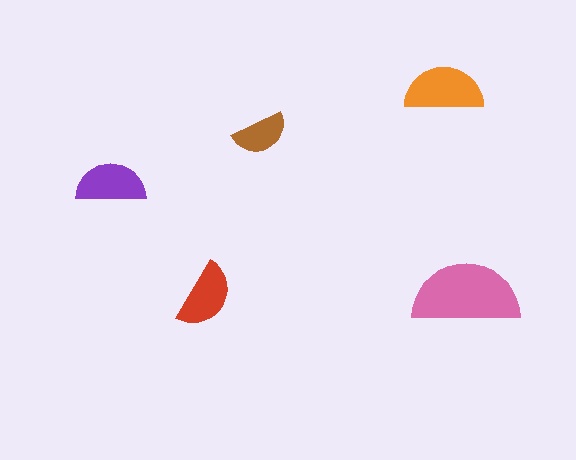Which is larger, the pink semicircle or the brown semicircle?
The pink one.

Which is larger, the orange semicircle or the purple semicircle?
The orange one.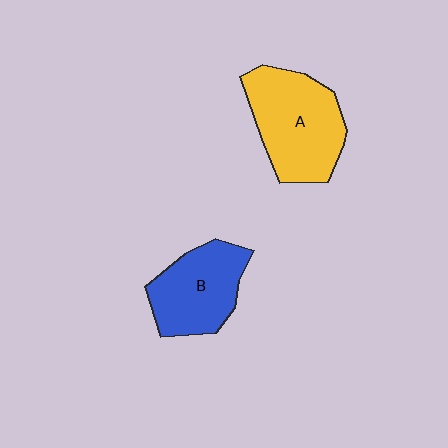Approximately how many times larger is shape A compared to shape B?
Approximately 1.3 times.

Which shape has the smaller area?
Shape B (blue).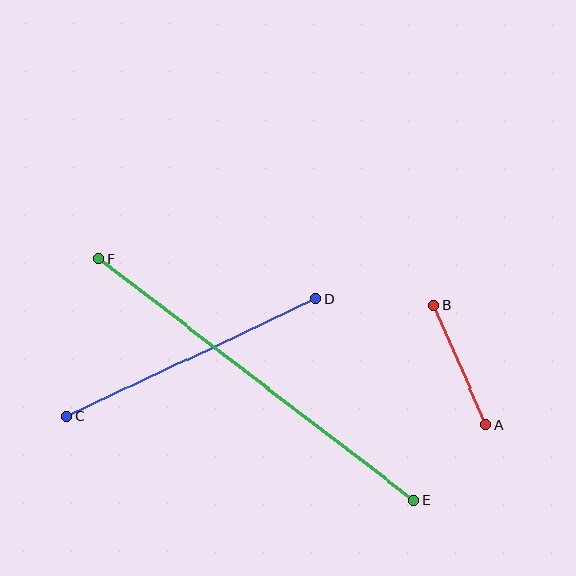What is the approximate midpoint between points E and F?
The midpoint is at approximately (256, 379) pixels.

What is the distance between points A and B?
The distance is approximately 131 pixels.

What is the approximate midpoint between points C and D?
The midpoint is at approximately (191, 357) pixels.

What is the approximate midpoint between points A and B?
The midpoint is at approximately (460, 365) pixels.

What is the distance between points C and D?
The distance is approximately 275 pixels.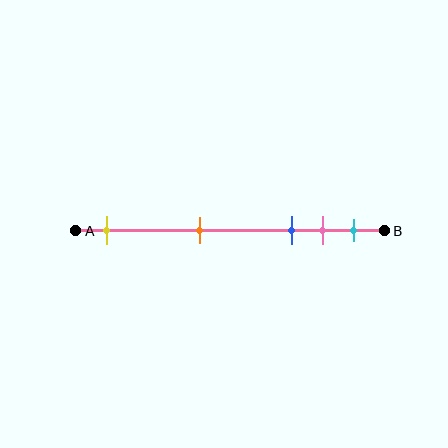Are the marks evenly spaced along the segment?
No, the marks are not evenly spaced.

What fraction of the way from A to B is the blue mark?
The blue mark is approximately 70% (0.7) of the way from A to B.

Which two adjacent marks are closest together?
The pink and cyan marks are the closest adjacent pair.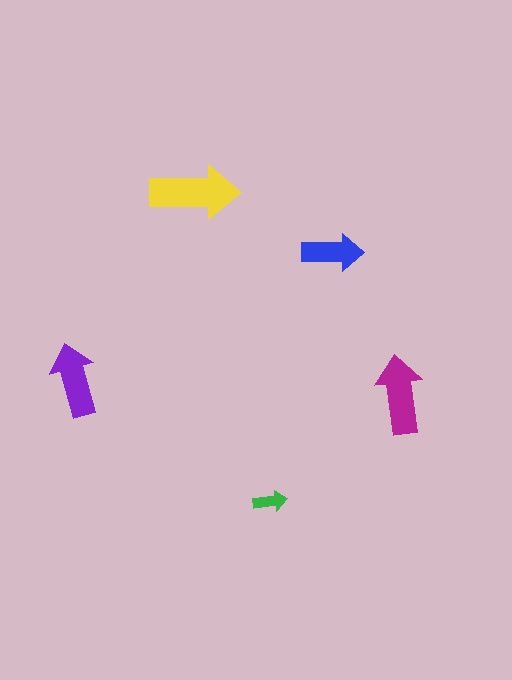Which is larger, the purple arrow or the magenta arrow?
The magenta one.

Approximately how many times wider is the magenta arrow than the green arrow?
About 2.5 times wider.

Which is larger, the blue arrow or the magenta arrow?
The magenta one.